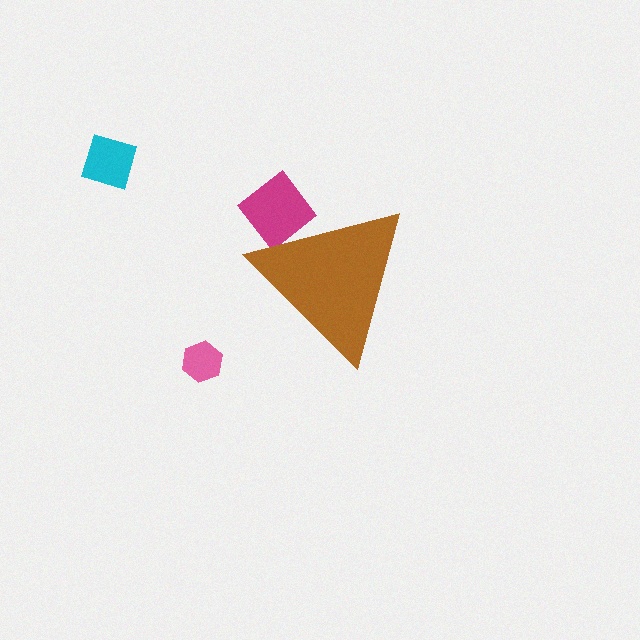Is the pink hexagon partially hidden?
No, the pink hexagon is fully visible.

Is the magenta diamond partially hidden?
Yes, the magenta diamond is partially hidden behind the brown triangle.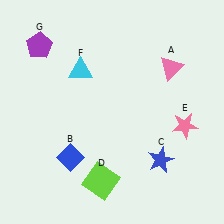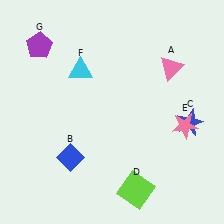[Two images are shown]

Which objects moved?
The objects that moved are: the blue star (C), the lime square (D).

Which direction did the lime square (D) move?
The lime square (D) moved right.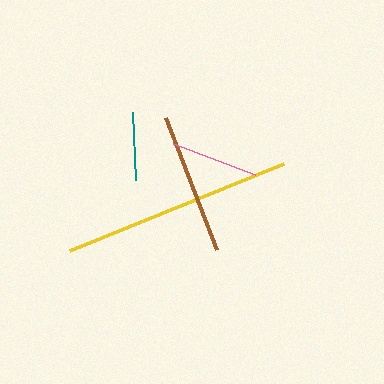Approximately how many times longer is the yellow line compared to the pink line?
The yellow line is approximately 2.6 times the length of the pink line.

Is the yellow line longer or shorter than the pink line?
The yellow line is longer than the pink line.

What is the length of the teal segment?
The teal segment is approximately 68 pixels long.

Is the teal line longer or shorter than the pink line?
The pink line is longer than the teal line.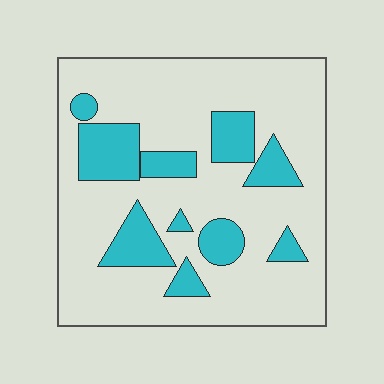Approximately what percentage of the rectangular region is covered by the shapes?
Approximately 25%.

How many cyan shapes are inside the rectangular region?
10.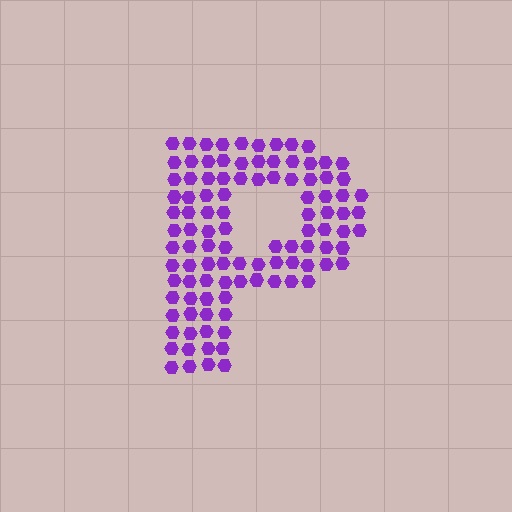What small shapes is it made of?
It is made of small hexagons.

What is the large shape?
The large shape is the letter P.